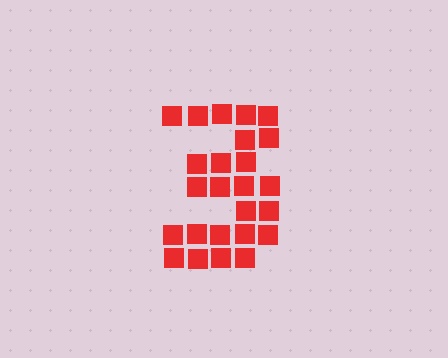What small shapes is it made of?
It is made of small squares.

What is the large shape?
The large shape is the digit 3.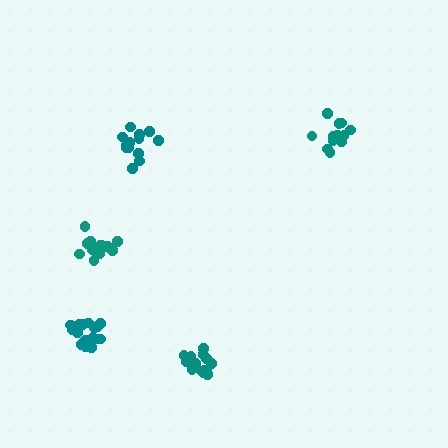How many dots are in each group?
Group 1: 13 dots, Group 2: 18 dots, Group 3: 14 dots, Group 4: 13 dots, Group 5: 17 dots (75 total).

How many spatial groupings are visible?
There are 5 spatial groupings.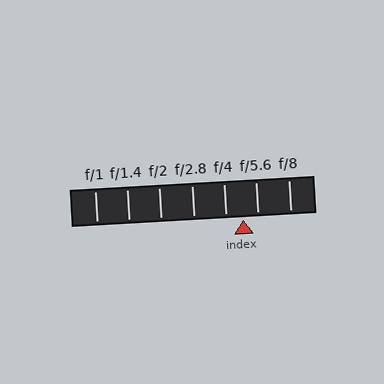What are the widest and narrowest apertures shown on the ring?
The widest aperture shown is f/1 and the narrowest is f/8.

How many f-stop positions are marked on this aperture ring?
There are 7 f-stop positions marked.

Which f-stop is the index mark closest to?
The index mark is closest to f/5.6.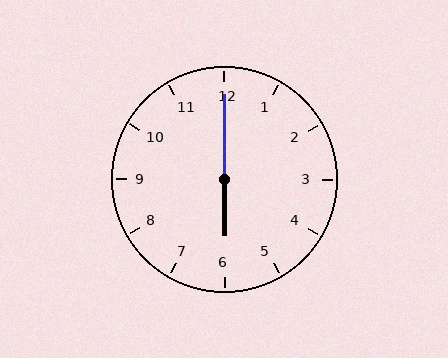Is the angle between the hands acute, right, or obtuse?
It is obtuse.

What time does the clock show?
6:00.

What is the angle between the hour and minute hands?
Approximately 180 degrees.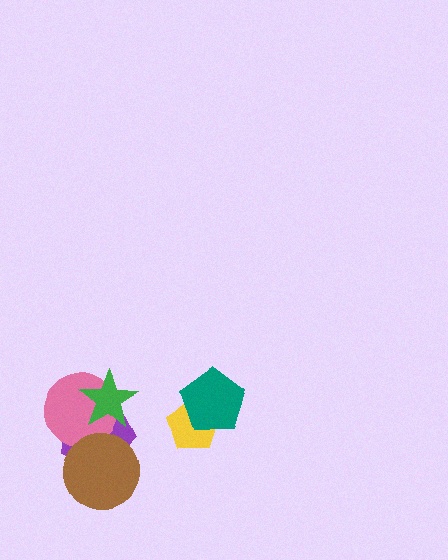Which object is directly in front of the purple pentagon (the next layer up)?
The pink circle is directly in front of the purple pentagon.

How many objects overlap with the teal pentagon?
1 object overlaps with the teal pentagon.